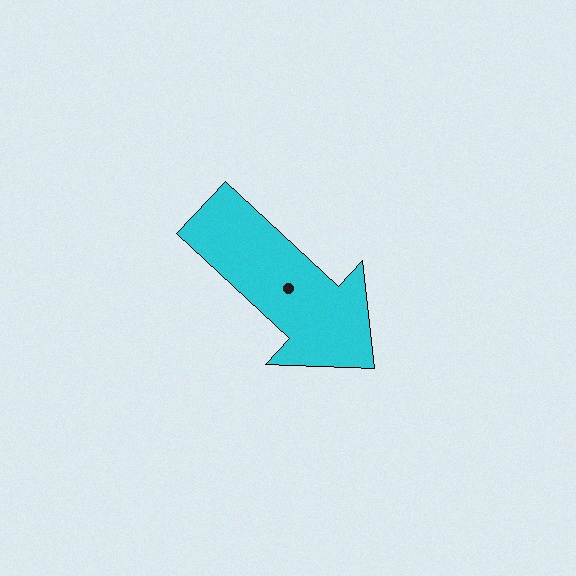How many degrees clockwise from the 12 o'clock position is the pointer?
Approximately 133 degrees.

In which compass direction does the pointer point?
Southeast.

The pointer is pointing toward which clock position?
Roughly 4 o'clock.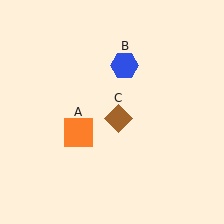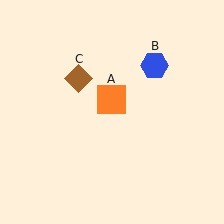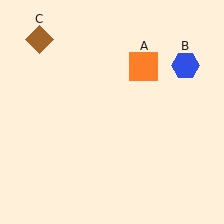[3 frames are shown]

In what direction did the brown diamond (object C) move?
The brown diamond (object C) moved up and to the left.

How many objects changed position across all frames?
3 objects changed position: orange square (object A), blue hexagon (object B), brown diamond (object C).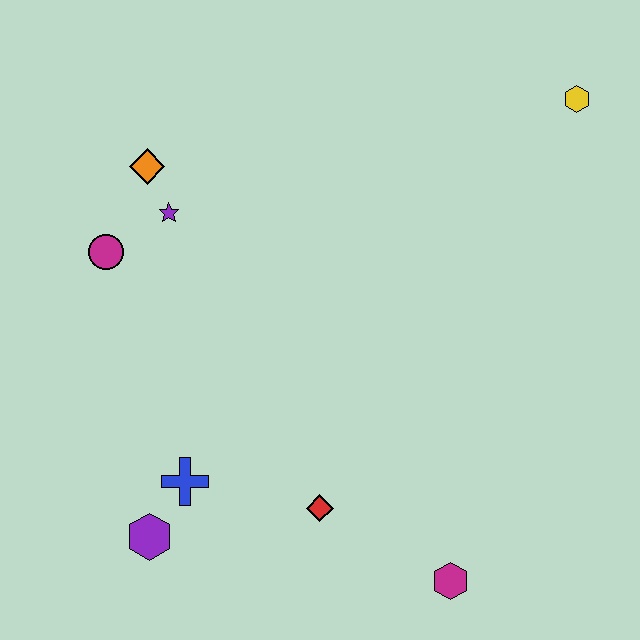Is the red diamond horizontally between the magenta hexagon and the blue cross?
Yes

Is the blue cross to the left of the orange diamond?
No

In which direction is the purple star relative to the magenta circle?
The purple star is to the right of the magenta circle.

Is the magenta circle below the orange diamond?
Yes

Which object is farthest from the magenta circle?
The yellow hexagon is farthest from the magenta circle.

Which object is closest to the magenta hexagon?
The red diamond is closest to the magenta hexagon.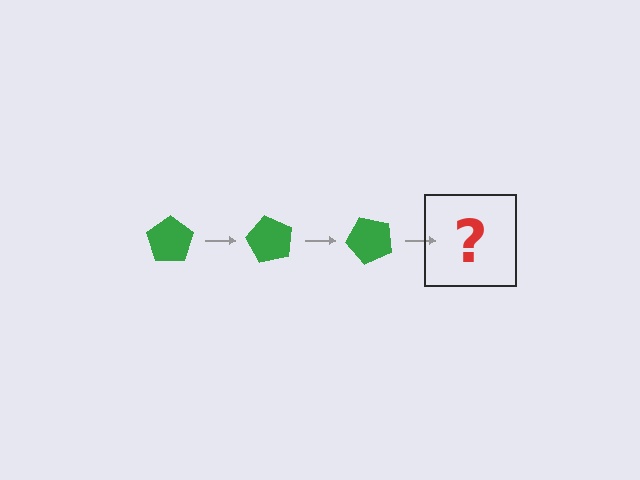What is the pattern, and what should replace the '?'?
The pattern is that the pentagon rotates 60 degrees each step. The '?' should be a green pentagon rotated 180 degrees.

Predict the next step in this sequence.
The next step is a green pentagon rotated 180 degrees.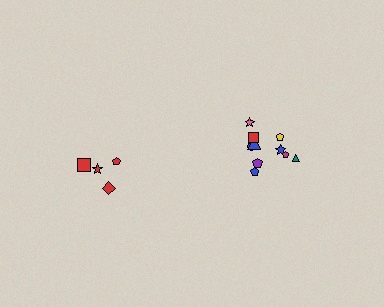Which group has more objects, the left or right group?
The right group.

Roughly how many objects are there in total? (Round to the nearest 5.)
Roughly 15 objects in total.